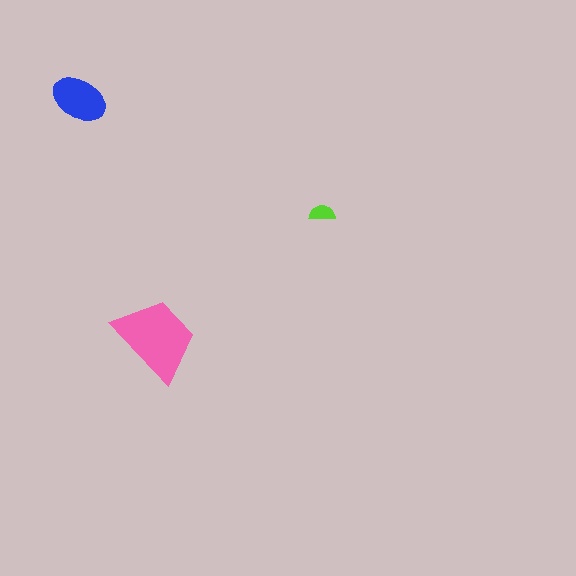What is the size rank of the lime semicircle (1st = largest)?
3rd.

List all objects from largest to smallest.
The pink trapezoid, the blue ellipse, the lime semicircle.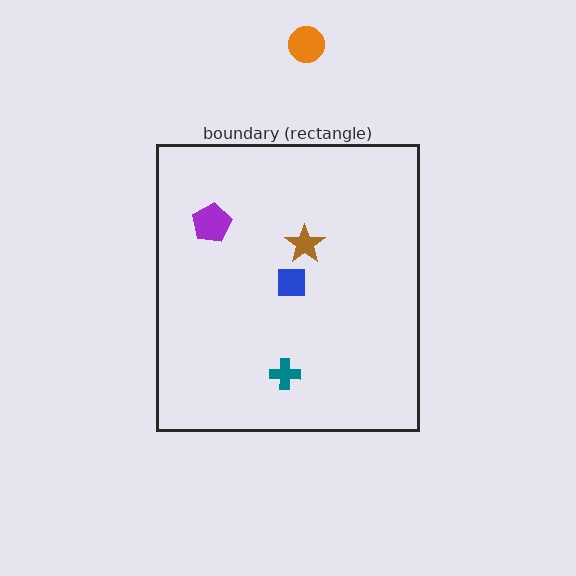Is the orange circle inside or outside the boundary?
Outside.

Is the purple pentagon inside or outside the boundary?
Inside.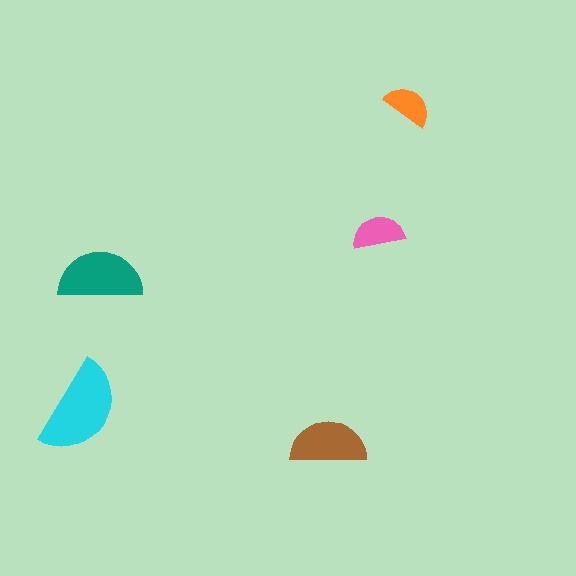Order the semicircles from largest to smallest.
the cyan one, the teal one, the brown one, the pink one, the orange one.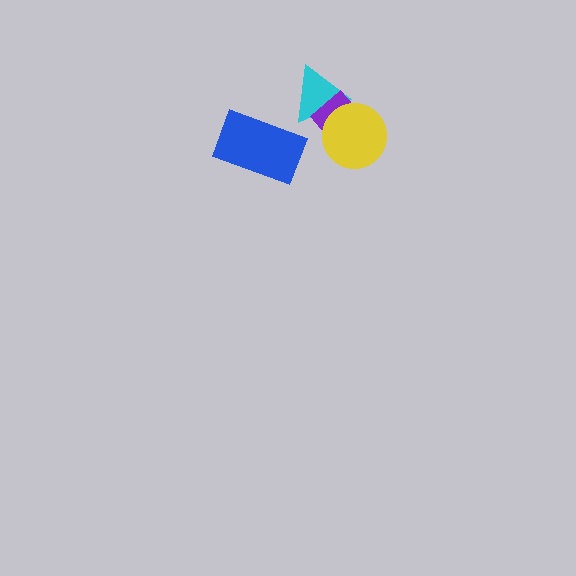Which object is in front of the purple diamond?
The yellow circle is in front of the purple diamond.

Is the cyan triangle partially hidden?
Yes, it is partially covered by another shape.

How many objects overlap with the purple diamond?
2 objects overlap with the purple diamond.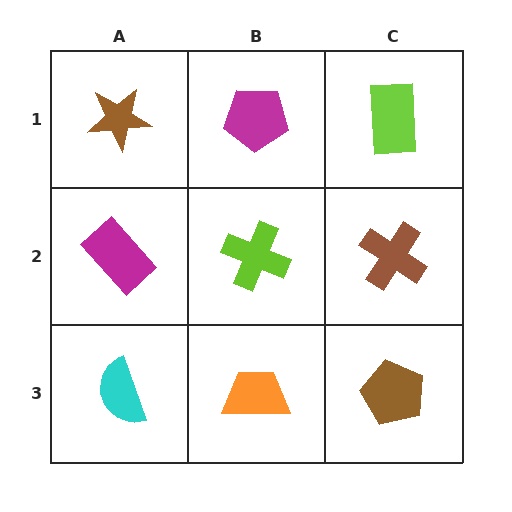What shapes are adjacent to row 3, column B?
A lime cross (row 2, column B), a cyan semicircle (row 3, column A), a brown pentagon (row 3, column C).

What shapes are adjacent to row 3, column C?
A brown cross (row 2, column C), an orange trapezoid (row 3, column B).